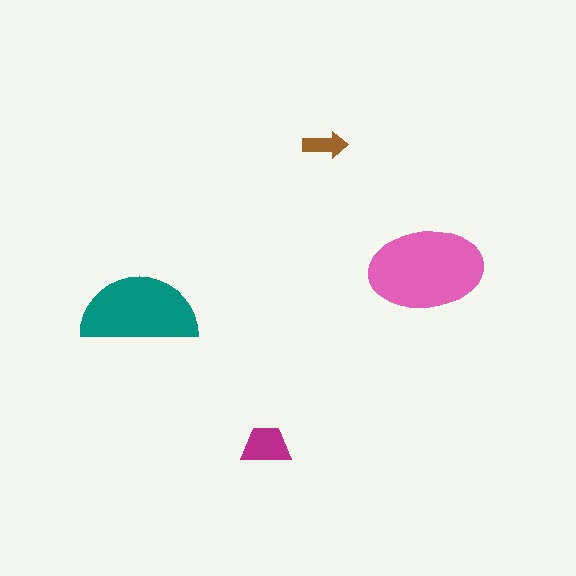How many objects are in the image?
There are 4 objects in the image.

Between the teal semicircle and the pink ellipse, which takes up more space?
The pink ellipse.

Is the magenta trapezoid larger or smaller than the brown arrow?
Larger.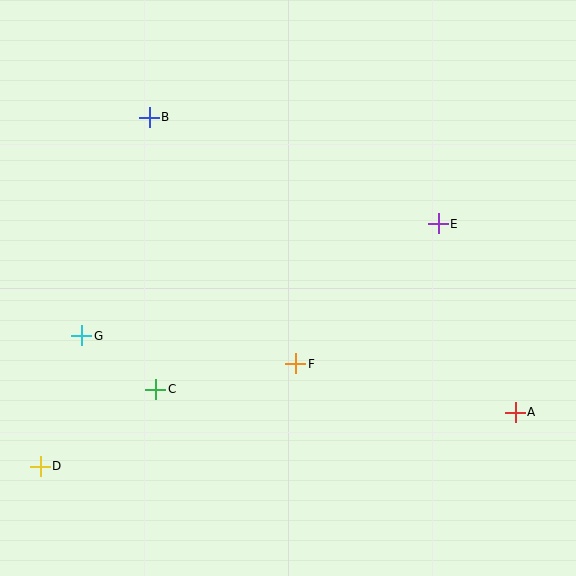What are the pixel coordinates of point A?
Point A is at (515, 412).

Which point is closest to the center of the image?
Point F at (296, 364) is closest to the center.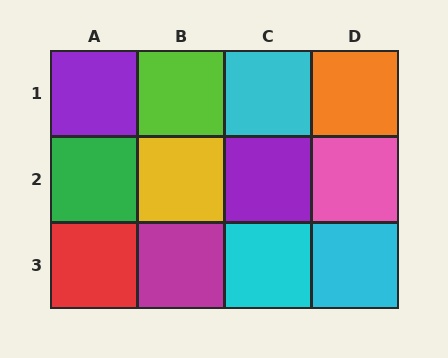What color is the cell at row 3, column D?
Cyan.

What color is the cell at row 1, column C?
Cyan.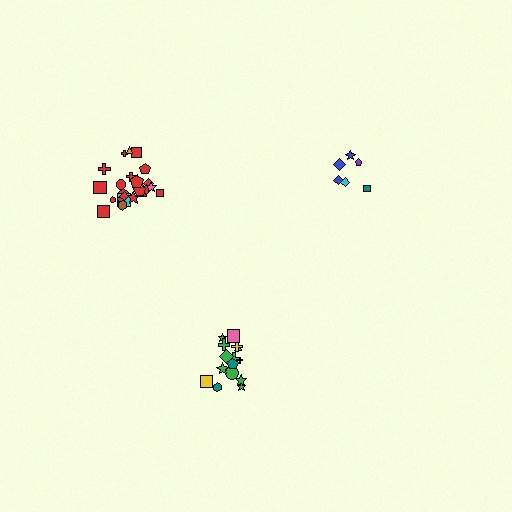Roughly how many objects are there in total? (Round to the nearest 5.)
Roughly 45 objects in total.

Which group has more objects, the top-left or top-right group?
The top-left group.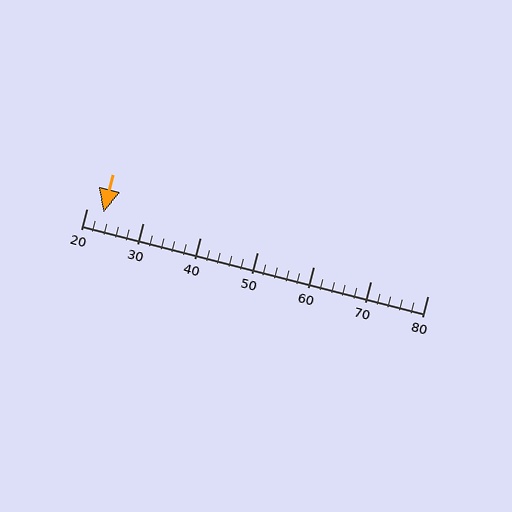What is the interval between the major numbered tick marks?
The major tick marks are spaced 10 units apart.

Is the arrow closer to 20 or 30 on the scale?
The arrow is closer to 20.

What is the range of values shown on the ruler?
The ruler shows values from 20 to 80.